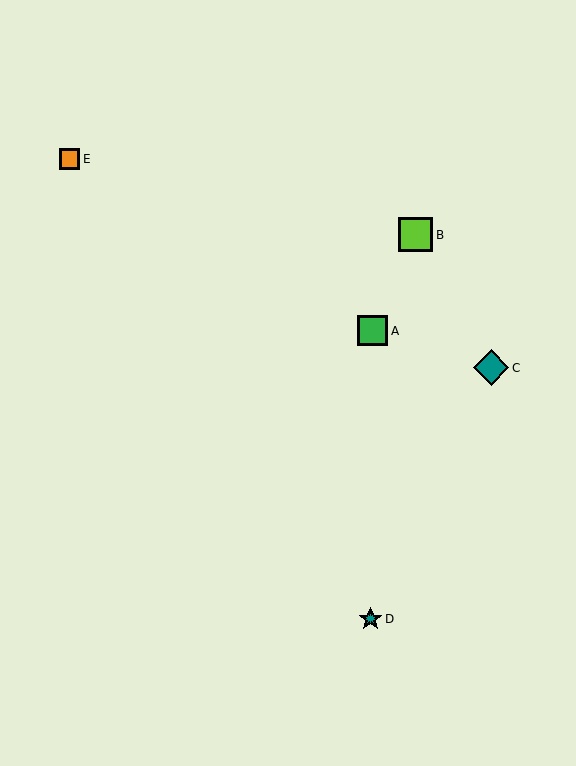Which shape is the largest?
The teal diamond (labeled C) is the largest.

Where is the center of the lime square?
The center of the lime square is at (416, 235).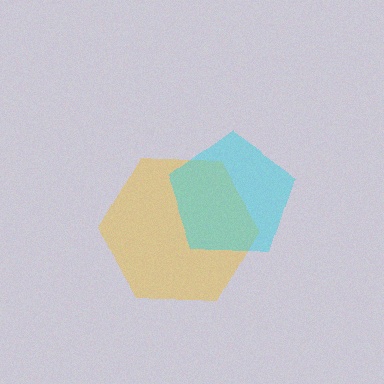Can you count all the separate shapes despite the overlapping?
Yes, there are 2 separate shapes.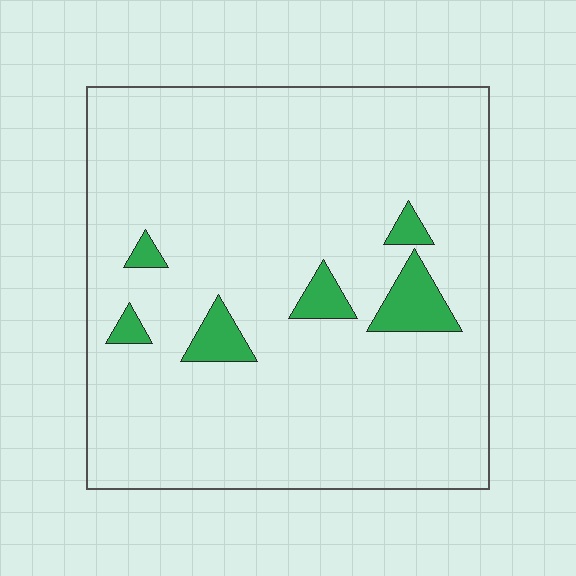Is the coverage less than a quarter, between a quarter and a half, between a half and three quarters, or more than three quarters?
Less than a quarter.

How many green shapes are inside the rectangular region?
6.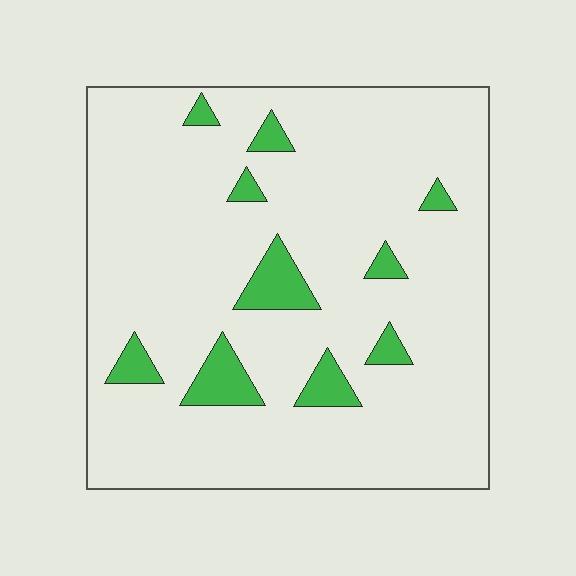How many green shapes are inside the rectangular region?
10.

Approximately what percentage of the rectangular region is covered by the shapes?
Approximately 10%.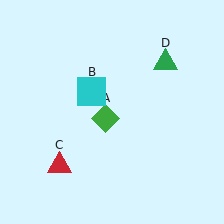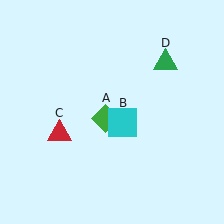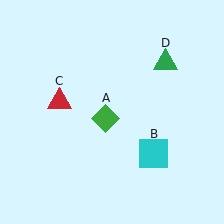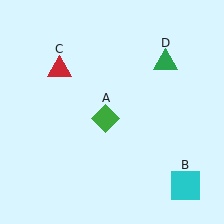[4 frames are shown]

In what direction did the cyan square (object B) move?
The cyan square (object B) moved down and to the right.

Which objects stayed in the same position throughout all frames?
Green diamond (object A) and green triangle (object D) remained stationary.